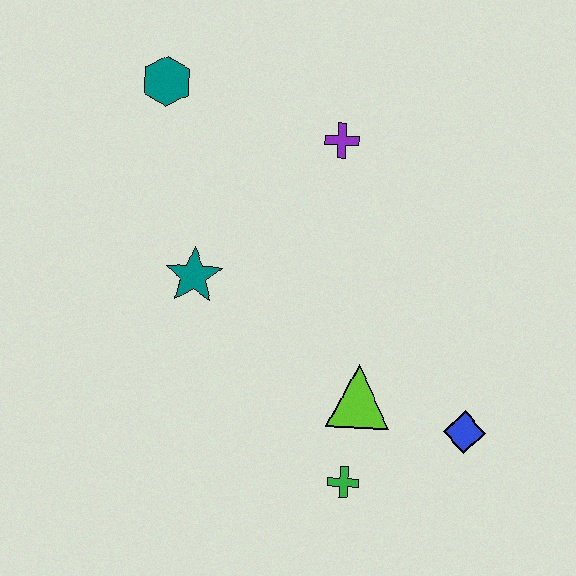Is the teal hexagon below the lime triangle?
No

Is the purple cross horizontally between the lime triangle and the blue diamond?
No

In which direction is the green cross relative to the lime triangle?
The green cross is below the lime triangle.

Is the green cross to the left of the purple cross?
No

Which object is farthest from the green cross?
The teal hexagon is farthest from the green cross.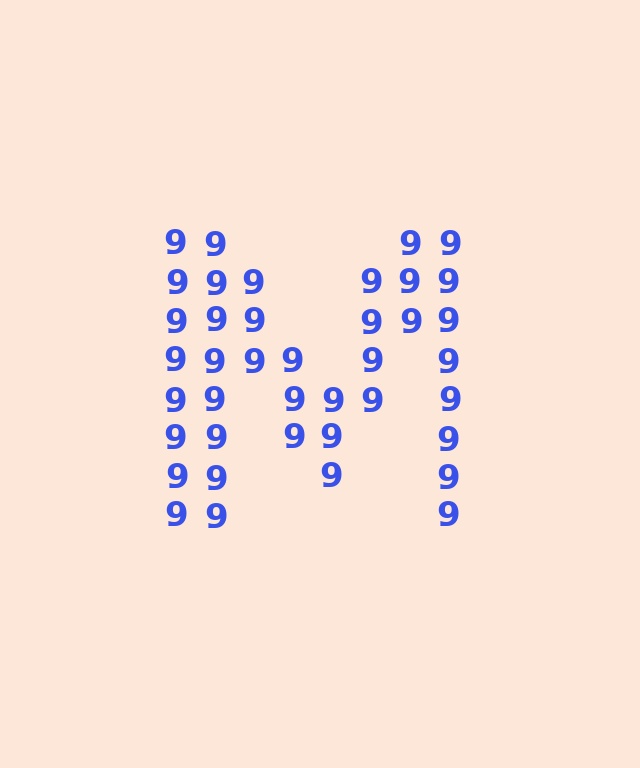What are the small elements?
The small elements are digit 9's.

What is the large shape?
The large shape is the letter M.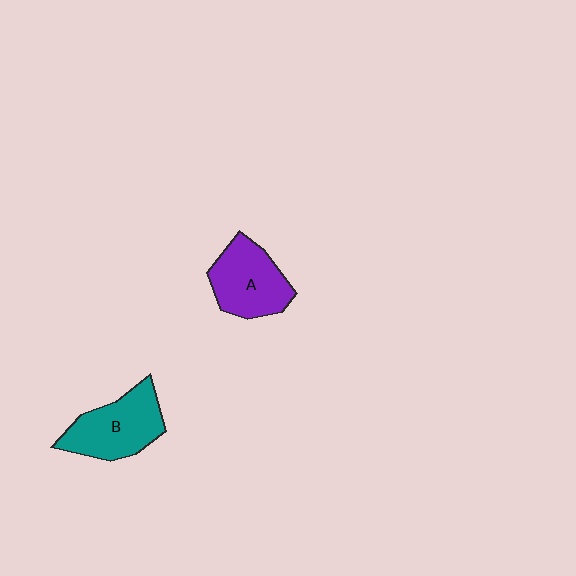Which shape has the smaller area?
Shape A (purple).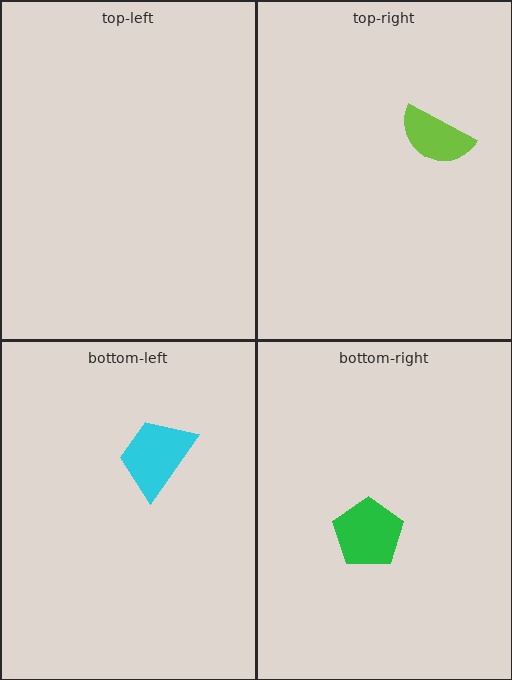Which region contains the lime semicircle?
The top-right region.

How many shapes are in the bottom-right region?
1.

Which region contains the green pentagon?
The bottom-right region.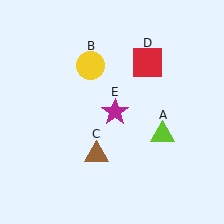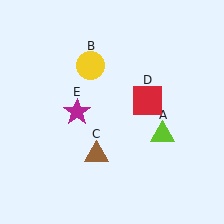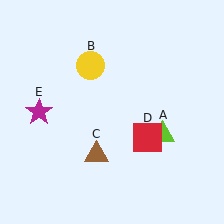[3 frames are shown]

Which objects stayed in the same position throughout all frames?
Lime triangle (object A) and yellow circle (object B) and brown triangle (object C) remained stationary.